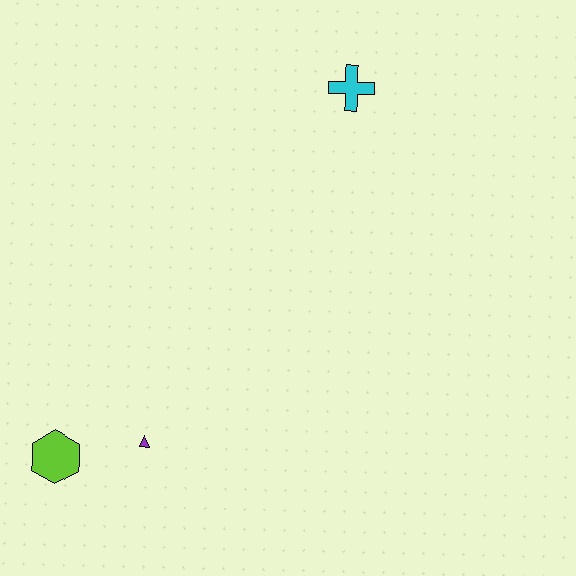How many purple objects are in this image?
There is 1 purple object.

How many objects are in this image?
There are 3 objects.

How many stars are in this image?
There are no stars.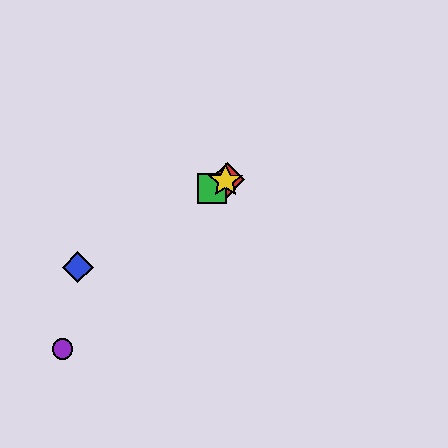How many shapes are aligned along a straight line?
4 shapes (the red diamond, the blue diamond, the green square, the yellow star) are aligned along a straight line.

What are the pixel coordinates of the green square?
The green square is at (212, 189).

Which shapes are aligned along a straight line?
The red diamond, the blue diamond, the green square, the yellow star are aligned along a straight line.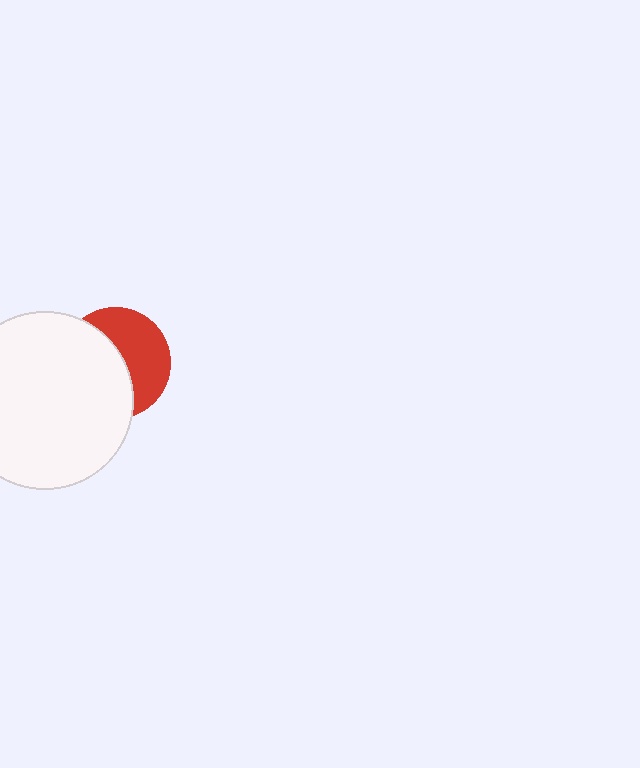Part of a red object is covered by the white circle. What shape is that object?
It is a circle.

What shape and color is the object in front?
The object in front is a white circle.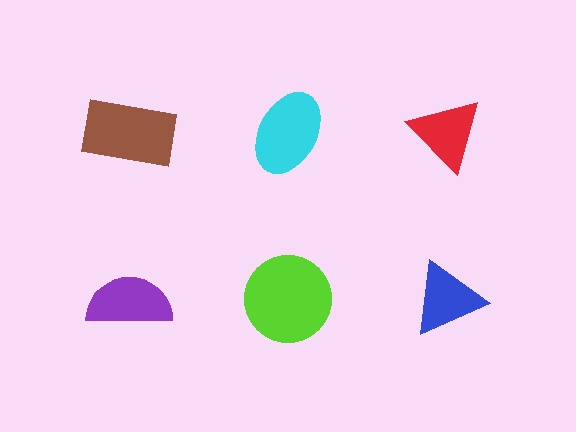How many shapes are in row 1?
3 shapes.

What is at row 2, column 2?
A lime circle.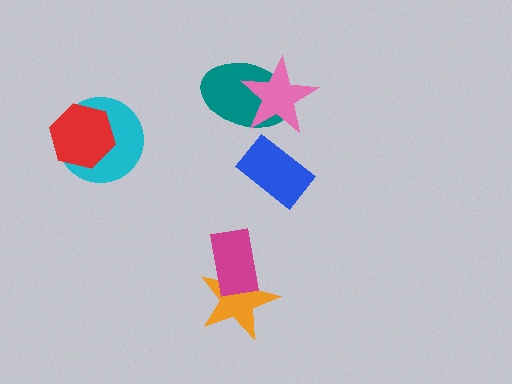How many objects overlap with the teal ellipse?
1 object overlaps with the teal ellipse.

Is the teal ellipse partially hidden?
Yes, it is partially covered by another shape.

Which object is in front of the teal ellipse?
The pink star is in front of the teal ellipse.